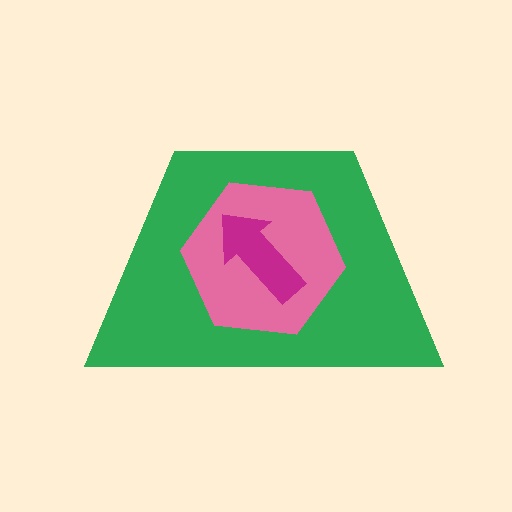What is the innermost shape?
The magenta arrow.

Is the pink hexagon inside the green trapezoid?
Yes.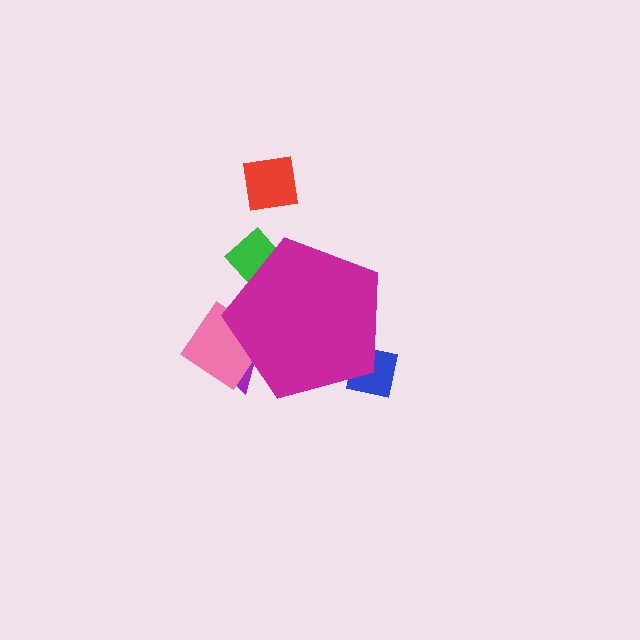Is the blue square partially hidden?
Yes, the blue square is partially hidden behind the magenta pentagon.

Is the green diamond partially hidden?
Yes, the green diamond is partially hidden behind the magenta pentagon.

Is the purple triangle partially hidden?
Yes, the purple triangle is partially hidden behind the magenta pentagon.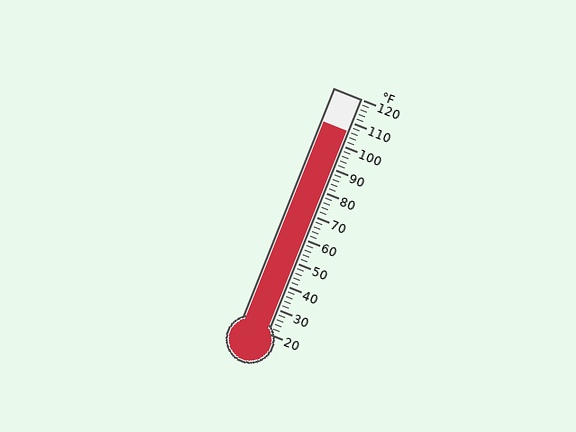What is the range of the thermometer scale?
The thermometer scale ranges from 20°F to 120°F.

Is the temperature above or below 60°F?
The temperature is above 60°F.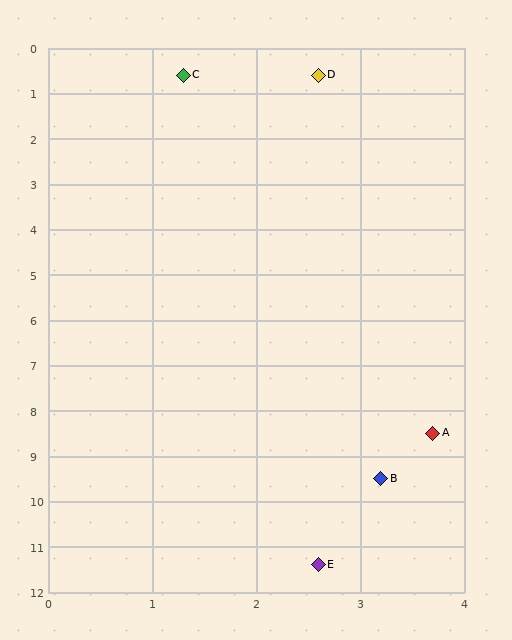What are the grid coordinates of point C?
Point C is at approximately (1.3, 0.6).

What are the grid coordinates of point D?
Point D is at approximately (2.6, 0.6).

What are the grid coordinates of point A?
Point A is at approximately (3.7, 8.5).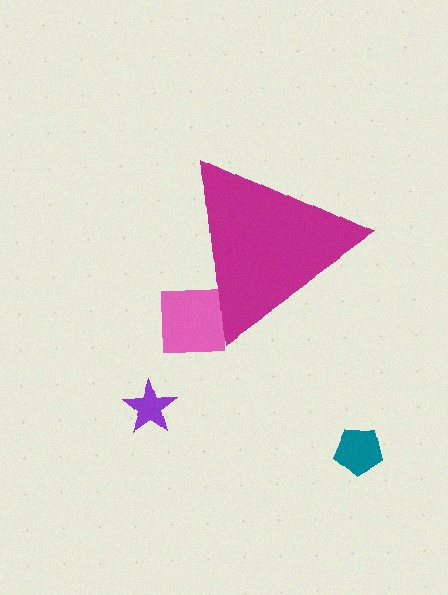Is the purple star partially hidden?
No, the purple star is fully visible.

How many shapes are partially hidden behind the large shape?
1 shape is partially hidden.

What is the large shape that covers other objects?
A magenta triangle.